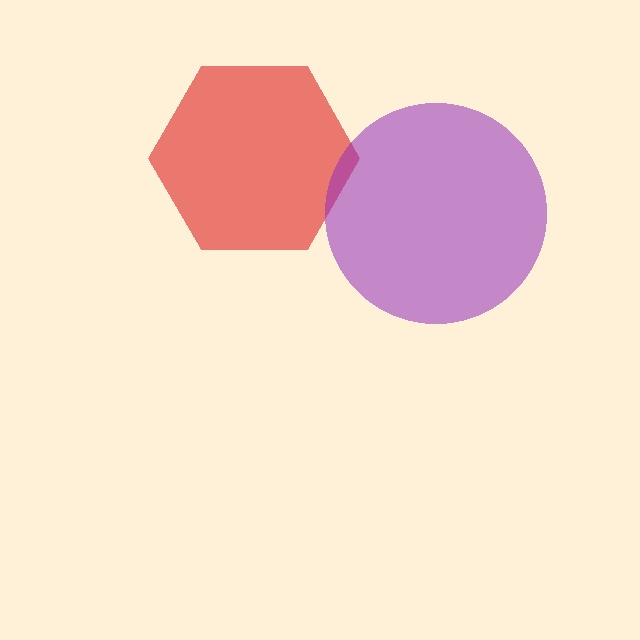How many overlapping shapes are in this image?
There are 2 overlapping shapes in the image.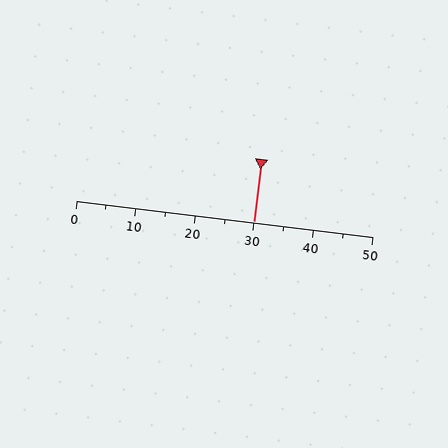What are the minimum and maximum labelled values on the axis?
The axis runs from 0 to 50.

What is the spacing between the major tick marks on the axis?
The major ticks are spaced 10 apart.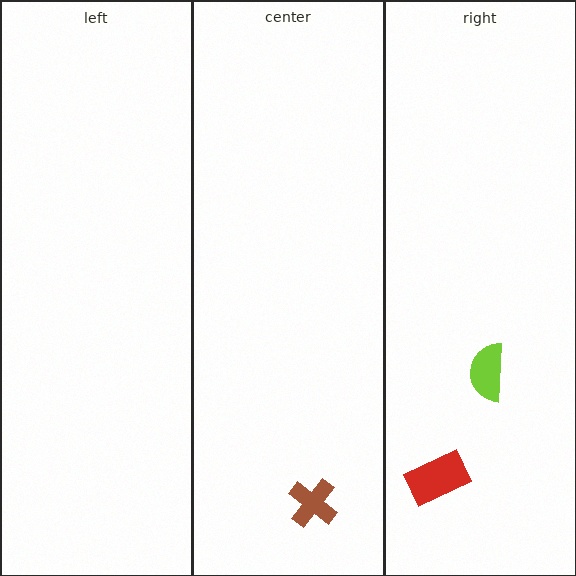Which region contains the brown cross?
The center region.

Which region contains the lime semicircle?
The right region.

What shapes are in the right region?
The red rectangle, the lime semicircle.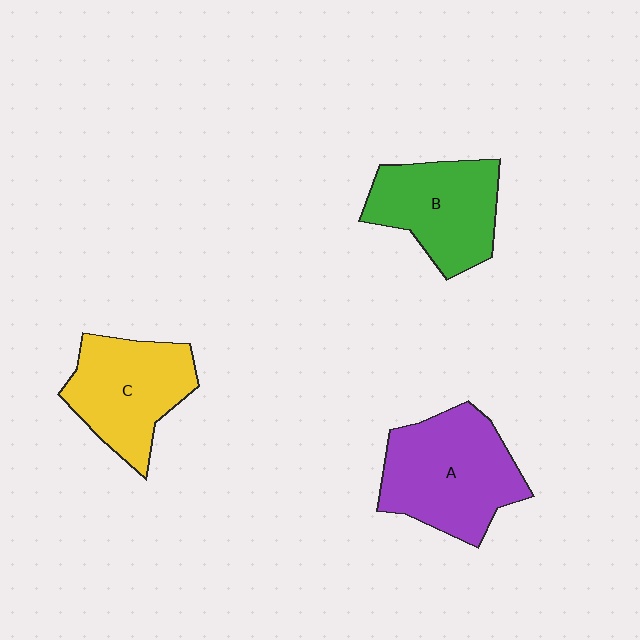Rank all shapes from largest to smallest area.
From largest to smallest: A (purple), C (yellow), B (green).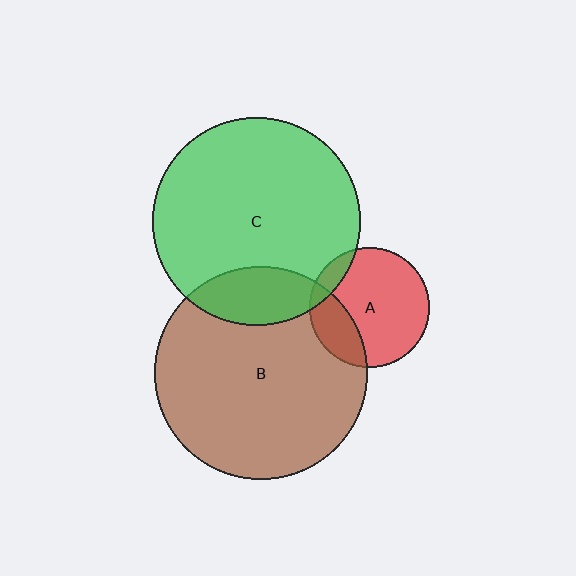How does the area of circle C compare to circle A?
Approximately 3.0 times.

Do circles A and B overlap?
Yes.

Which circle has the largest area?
Circle B (brown).